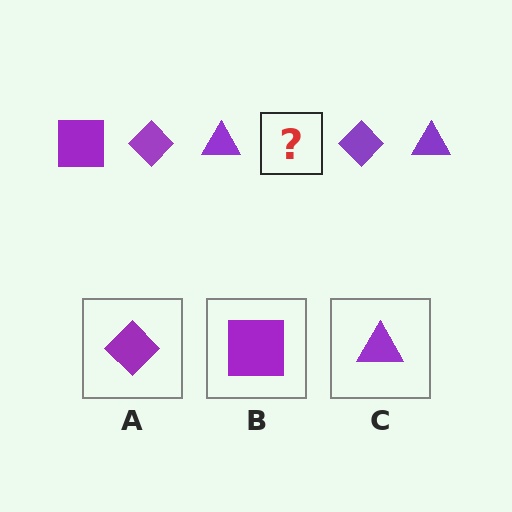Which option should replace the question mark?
Option B.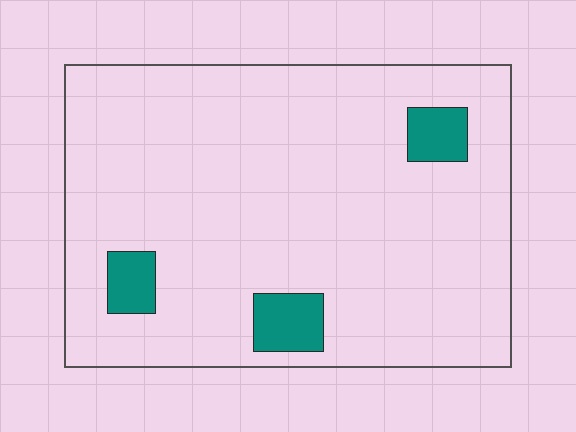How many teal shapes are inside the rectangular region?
3.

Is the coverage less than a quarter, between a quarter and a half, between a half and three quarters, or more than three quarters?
Less than a quarter.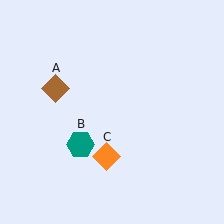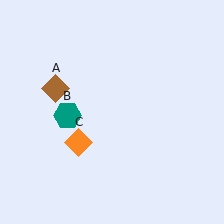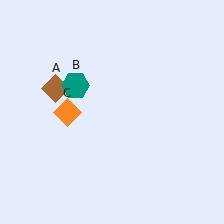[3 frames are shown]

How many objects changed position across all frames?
2 objects changed position: teal hexagon (object B), orange diamond (object C).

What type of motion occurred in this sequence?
The teal hexagon (object B), orange diamond (object C) rotated clockwise around the center of the scene.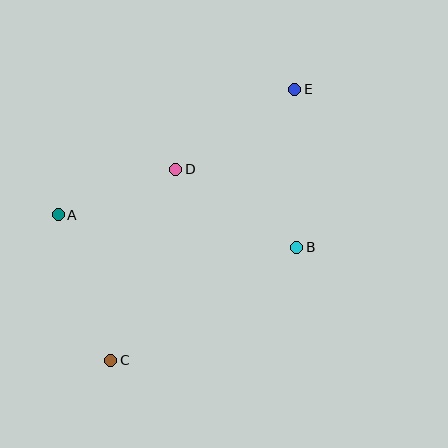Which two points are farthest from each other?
Points C and E are farthest from each other.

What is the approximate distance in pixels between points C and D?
The distance between C and D is approximately 202 pixels.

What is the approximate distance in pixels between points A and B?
The distance between A and B is approximately 241 pixels.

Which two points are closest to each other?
Points A and D are closest to each other.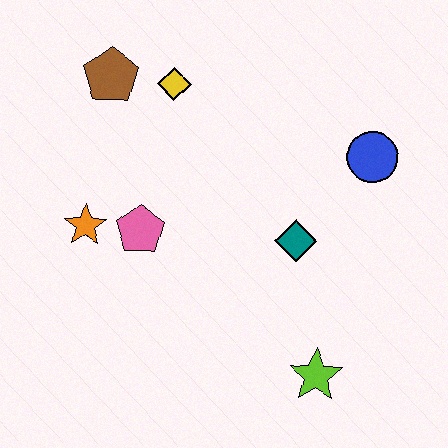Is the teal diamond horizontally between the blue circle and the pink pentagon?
Yes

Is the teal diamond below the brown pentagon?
Yes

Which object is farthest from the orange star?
The blue circle is farthest from the orange star.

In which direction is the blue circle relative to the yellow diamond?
The blue circle is to the right of the yellow diamond.